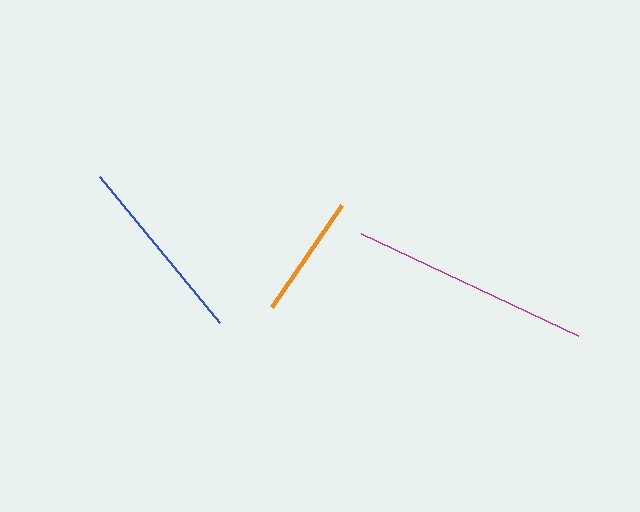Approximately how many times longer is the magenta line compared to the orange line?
The magenta line is approximately 1.9 times the length of the orange line.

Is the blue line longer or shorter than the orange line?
The blue line is longer than the orange line.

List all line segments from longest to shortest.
From longest to shortest: magenta, blue, orange.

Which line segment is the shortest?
The orange line is the shortest at approximately 124 pixels.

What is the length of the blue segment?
The blue segment is approximately 189 pixels long.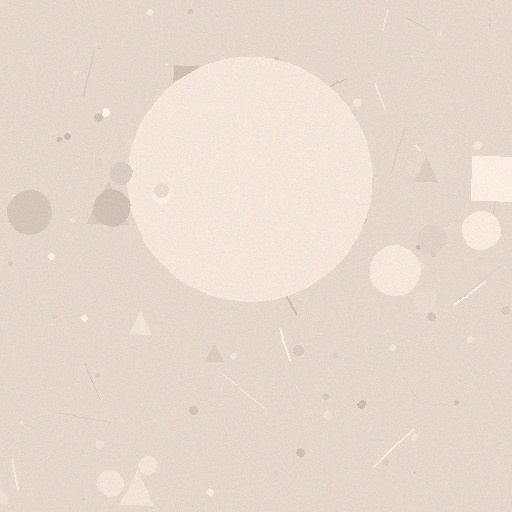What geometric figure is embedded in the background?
A circle is embedded in the background.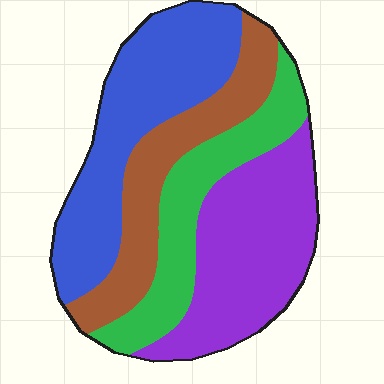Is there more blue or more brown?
Blue.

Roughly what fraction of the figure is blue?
Blue covers roughly 30% of the figure.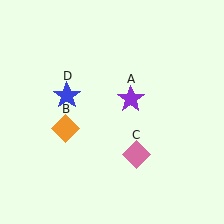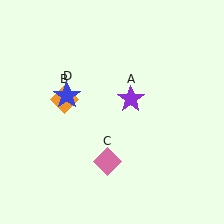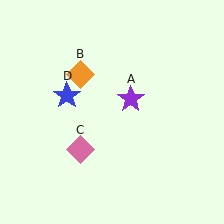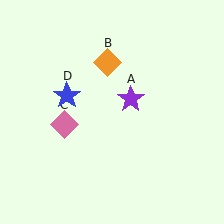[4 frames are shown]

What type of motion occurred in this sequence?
The orange diamond (object B), pink diamond (object C) rotated clockwise around the center of the scene.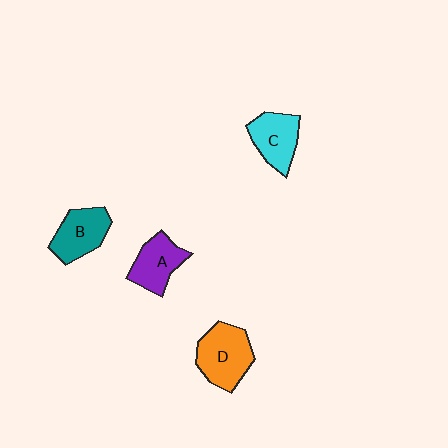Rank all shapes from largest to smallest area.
From largest to smallest: D (orange), B (teal), C (cyan), A (purple).